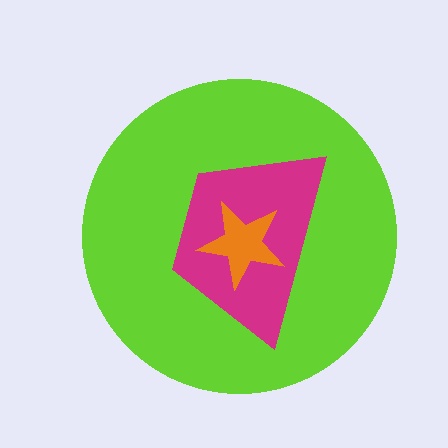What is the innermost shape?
The orange star.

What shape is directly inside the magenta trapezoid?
The orange star.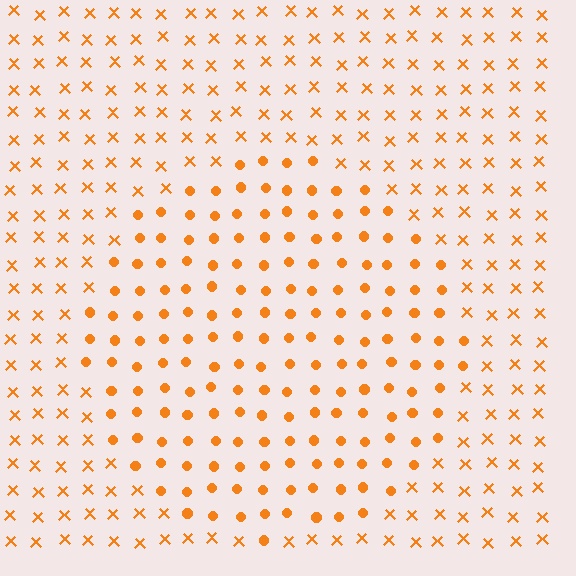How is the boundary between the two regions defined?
The boundary is defined by a change in element shape: circles inside vs. X marks outside. All elements share the same color and spacing.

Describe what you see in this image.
The image is filled with small orange elements arranged in a uniform grid. A circle-shaped region contains circles, while the surrounding area contains X marks. The boundary is defined purely by the change in element shape.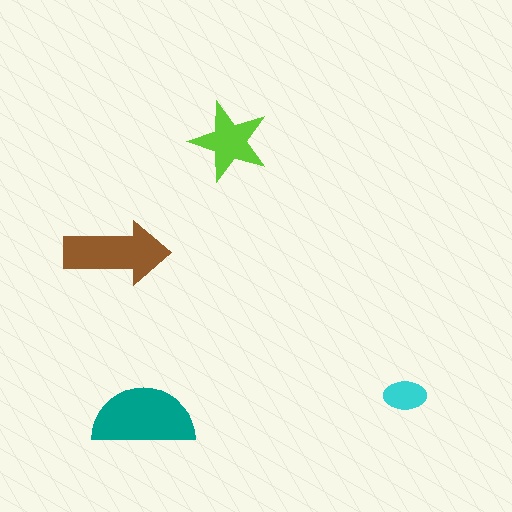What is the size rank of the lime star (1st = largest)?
3rd.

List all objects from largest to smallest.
The teal semicircle, the brown arrow, the lime star, the cyan ellipse.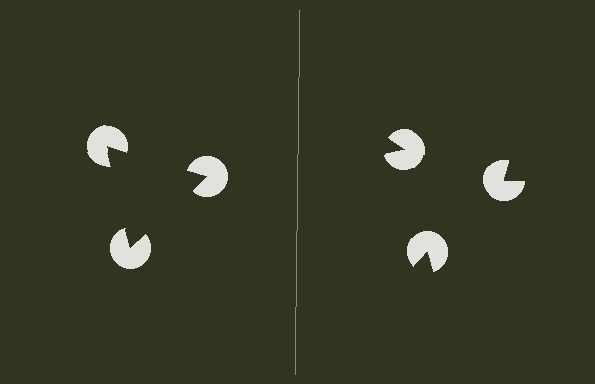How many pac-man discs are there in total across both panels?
6 — 3 on each side.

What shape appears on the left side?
An illusory triangle.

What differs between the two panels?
The pac-man discs are positioned identically on both sides; only the wedge orientations differ. On the left they align to a triangle; on the right they are misaligned.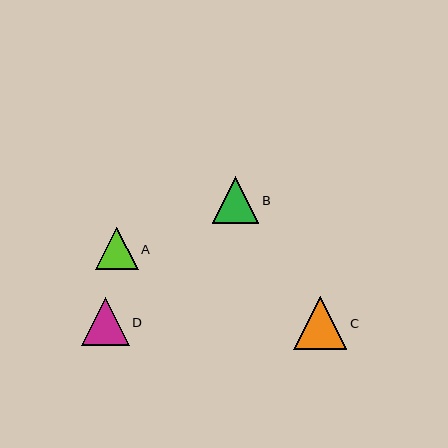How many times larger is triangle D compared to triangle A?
Triangle D is approximately 1.1 times the size of triangle A.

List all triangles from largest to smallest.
From largest to smallest: C, D, B, A.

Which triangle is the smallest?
Triangle A is the smallest with a size of approximately 43 pixels.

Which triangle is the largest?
Triangle C is the largest with a size of approximately 53 pixels.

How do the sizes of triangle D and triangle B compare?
Triangle D and triangle B are approximately the same size.